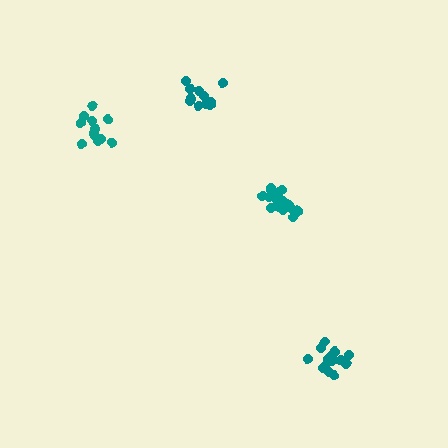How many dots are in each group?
Group 1: 13 dots, Group 2: 19 dots, Group 3: 13 dots, Group 4: 14 dots (59 total).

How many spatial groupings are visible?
There are 4 spatial groupings.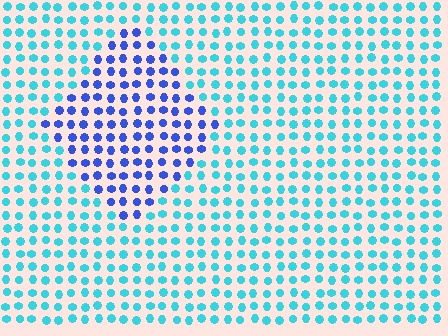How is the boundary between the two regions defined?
The boundary is defined purely by a slight shift in hue (about 46 degrees). Spacing, size, and orientation are identical on both sides.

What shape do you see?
I see a diamond.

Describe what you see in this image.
The image is filled with small cyan elements in a uniform arrangement. A diamond-shaped region is visible where the elements are tinted to a slightly different hue, forming a subtle color boundary.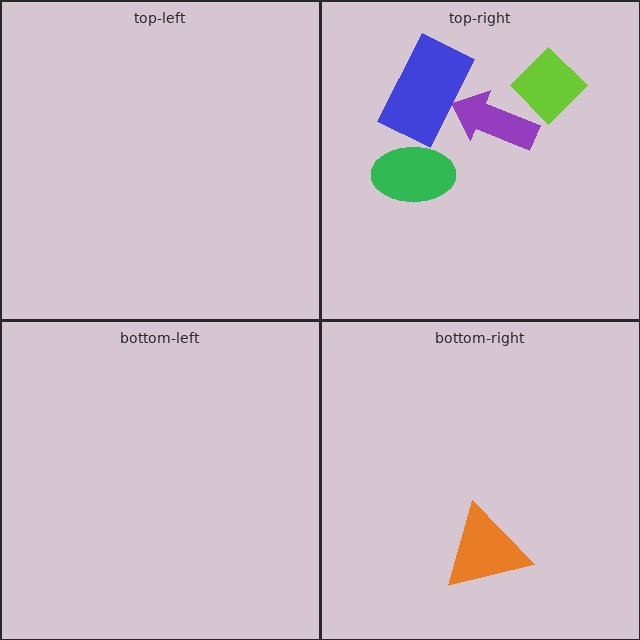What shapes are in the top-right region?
The lime diamond, the purple arrow, the green ellipse, the blue rectangle.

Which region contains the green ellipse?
The top-right region.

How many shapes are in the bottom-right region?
1.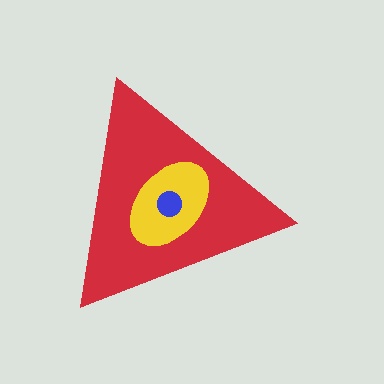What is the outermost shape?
The red triangle.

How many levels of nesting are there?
3.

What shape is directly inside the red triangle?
The yellow ellipse.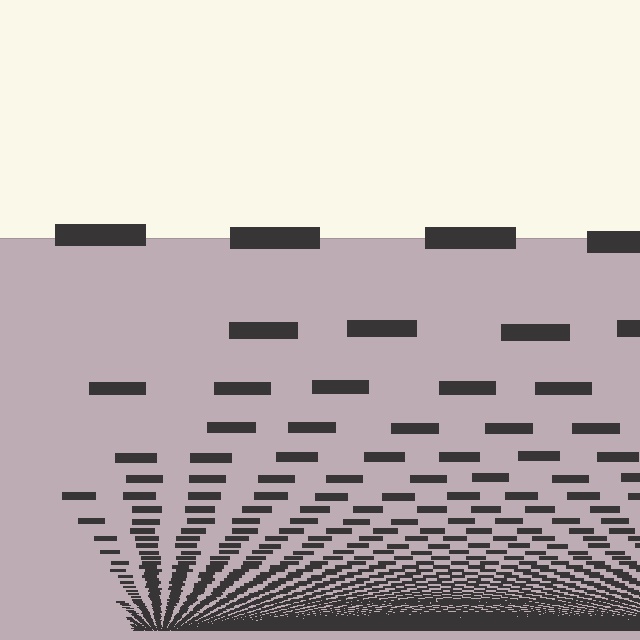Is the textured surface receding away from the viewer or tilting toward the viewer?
The surface appears to tilt toward the viewer. Texture elements get larger and sparser toward the top.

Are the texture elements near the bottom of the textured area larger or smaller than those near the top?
Smaller. The gradient is inverted — elements near the bottom are smaller and denser.